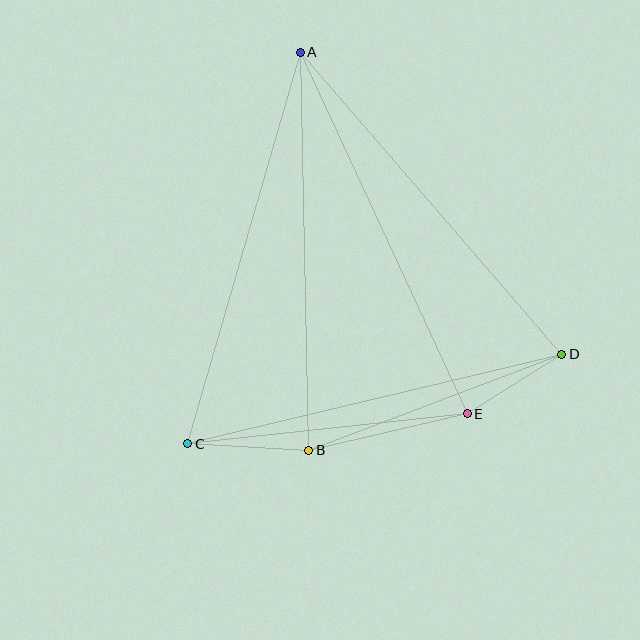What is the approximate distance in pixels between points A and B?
The distance between A and B is approximately 398 pixels.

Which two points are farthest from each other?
Points A and C are farthest from each other.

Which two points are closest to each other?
Points D and E are closest to each other.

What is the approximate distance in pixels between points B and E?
The distance between B and E is approximately 162 pixels.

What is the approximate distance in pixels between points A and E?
The distance between A and E is approximately 398 pixels.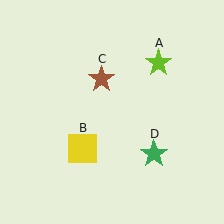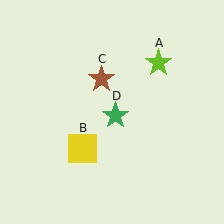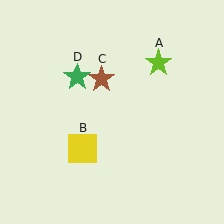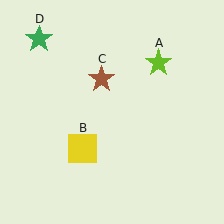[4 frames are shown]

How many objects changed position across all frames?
1 object changed position: green star (object D).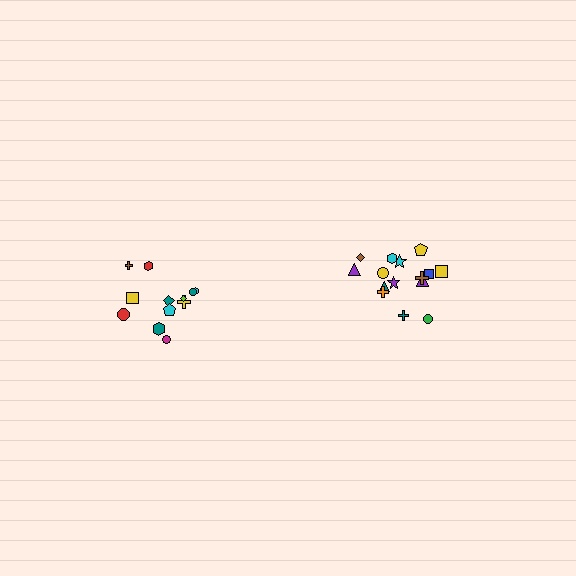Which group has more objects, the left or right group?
The right group.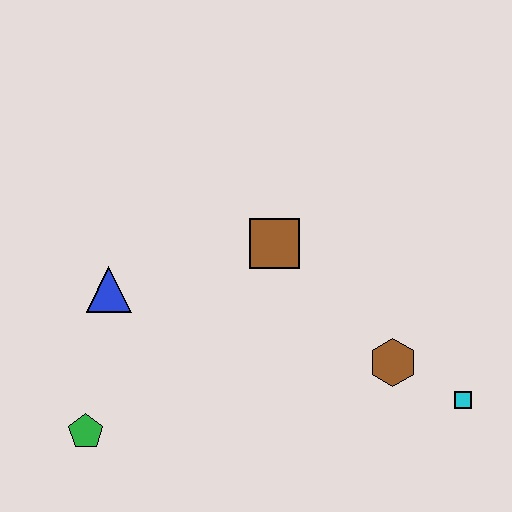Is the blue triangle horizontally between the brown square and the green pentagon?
Yes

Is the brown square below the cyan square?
No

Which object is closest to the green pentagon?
The blue triangle is closest to the green pentagon.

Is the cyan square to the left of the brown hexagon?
No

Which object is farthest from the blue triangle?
The cyan square is farthest from the blue triangle.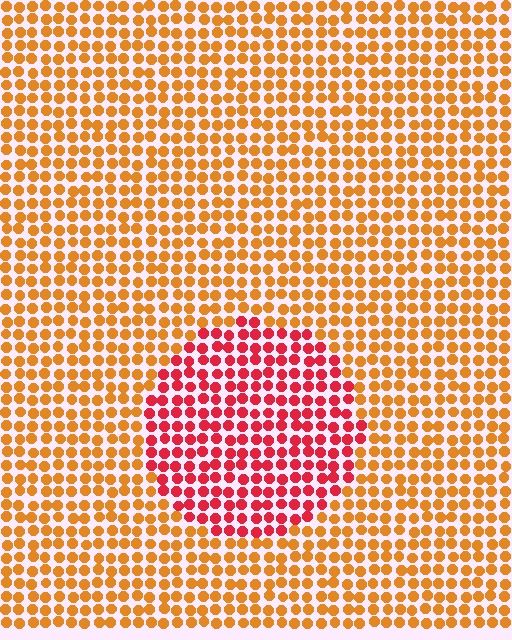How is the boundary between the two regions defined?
The boundary is defined purely by a slight shift in hue (about 40 degrees). Spacing, size, and orientation are identical on both sides.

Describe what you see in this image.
The image is filled with small orange elements in a uniform arrangement. A circle-shaped region is visible where the elements are tinted to a slightly different hue, forming a subtle color boundary.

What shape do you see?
I see a circle.